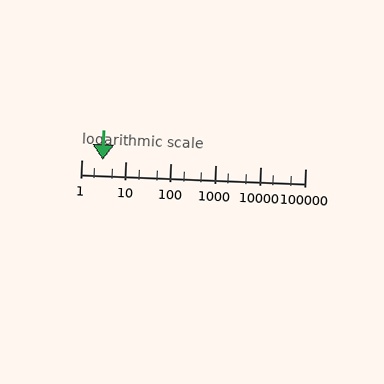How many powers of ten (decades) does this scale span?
The scale spans 5 decades, from 1 to 100000.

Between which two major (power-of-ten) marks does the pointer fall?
The pointer is between 1 and 10.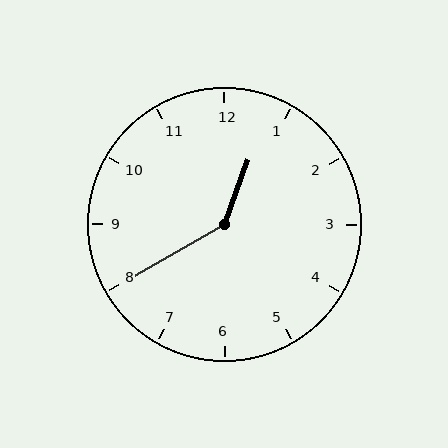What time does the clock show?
12:40.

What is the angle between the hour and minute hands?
Approximately 140 degrees.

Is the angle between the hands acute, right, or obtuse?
It is obtuse.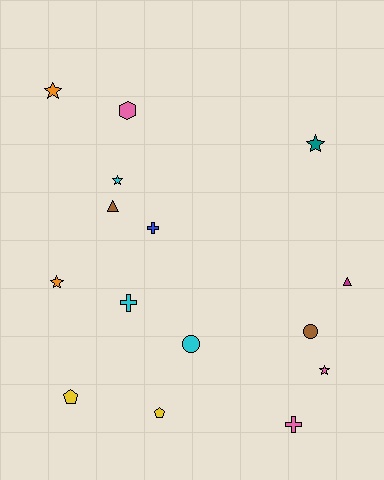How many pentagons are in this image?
There are 2 pentagons.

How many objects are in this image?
There are 15 objects.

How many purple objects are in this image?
There are no purple objects.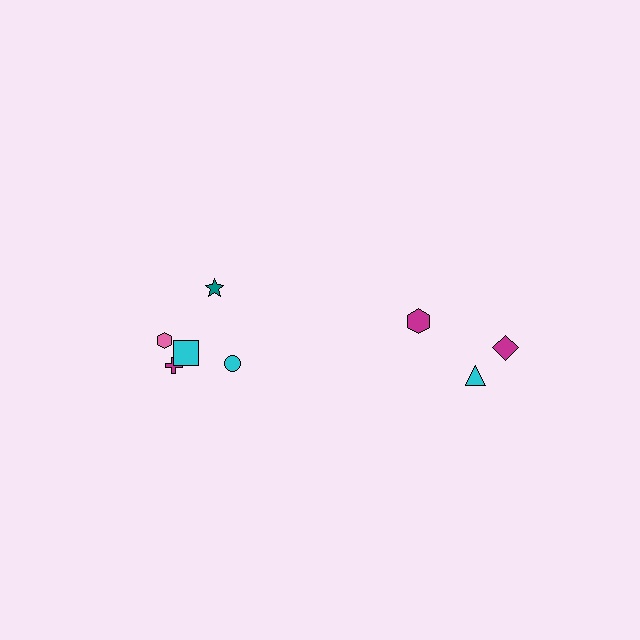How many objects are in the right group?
There are 3 objects.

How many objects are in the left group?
There are 5 objects.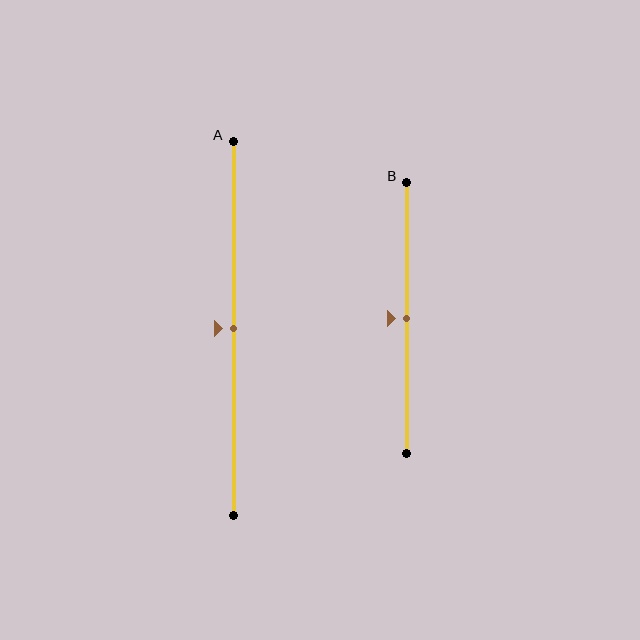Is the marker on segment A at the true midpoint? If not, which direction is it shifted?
Yes, the marker on segment A is at the true midpoint.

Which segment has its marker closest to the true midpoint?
Segment A has its marker closest to the true midpoint.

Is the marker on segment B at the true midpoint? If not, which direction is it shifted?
Yes, the marker on segment B is at the true midpoint.